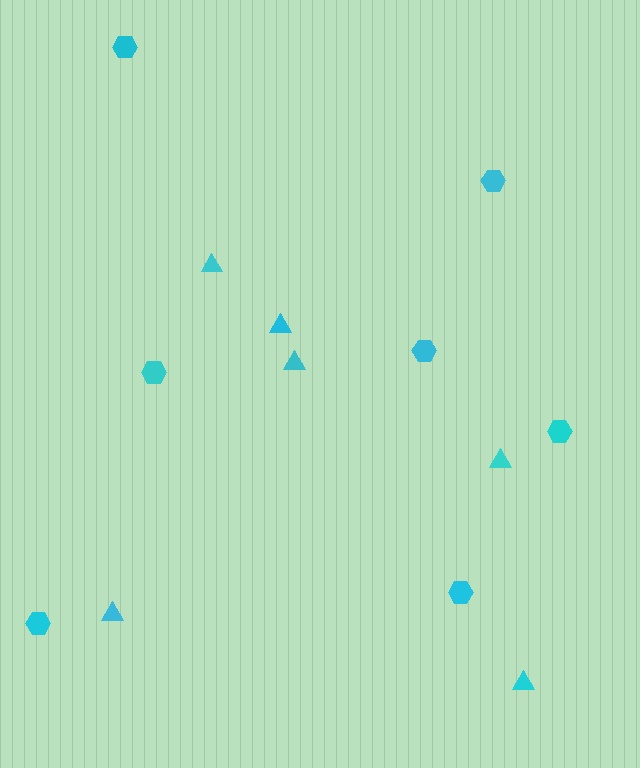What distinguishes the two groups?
There are 2 groups: one group of hexagons (7) and one group of triangles (6).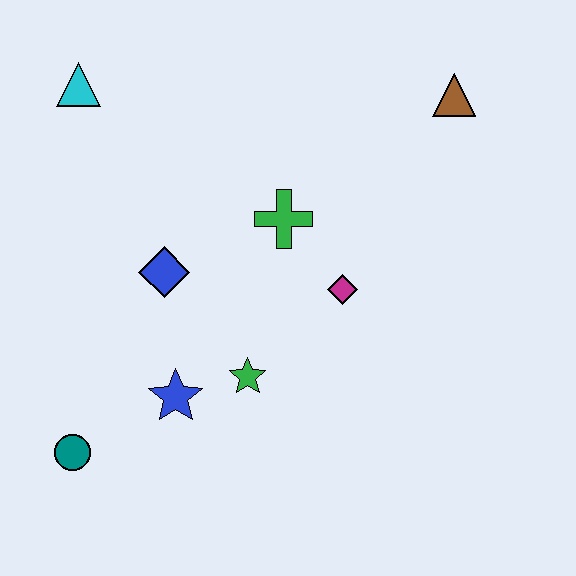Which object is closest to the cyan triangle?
The blue diamond is closest to the cyan triangle.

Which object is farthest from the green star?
The brown triangle is farthest from the green star.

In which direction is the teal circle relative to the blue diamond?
The teal circle is below the blue diamond.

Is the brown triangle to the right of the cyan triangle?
Yes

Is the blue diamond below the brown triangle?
Yes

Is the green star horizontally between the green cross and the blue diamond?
Yes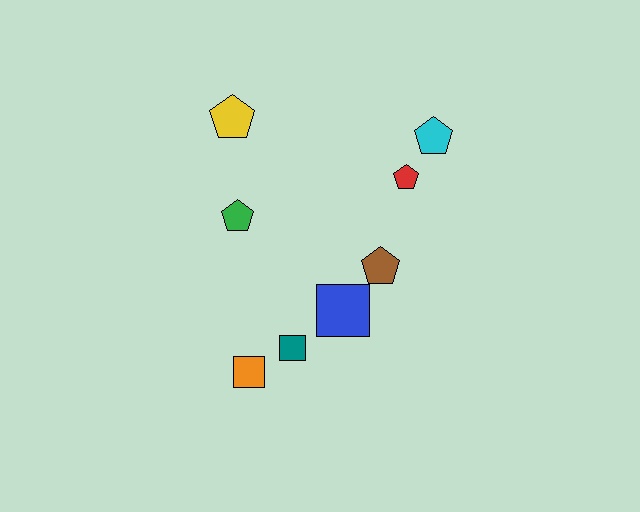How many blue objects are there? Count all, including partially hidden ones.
There is 1 blue object.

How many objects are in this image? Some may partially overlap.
There are 8 objects.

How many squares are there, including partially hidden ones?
There are 3 squares.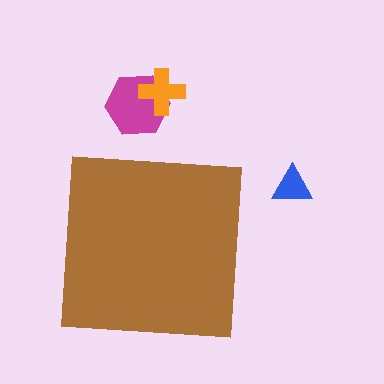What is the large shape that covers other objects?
A brown square.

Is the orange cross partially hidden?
No, the orange cross is fully visible.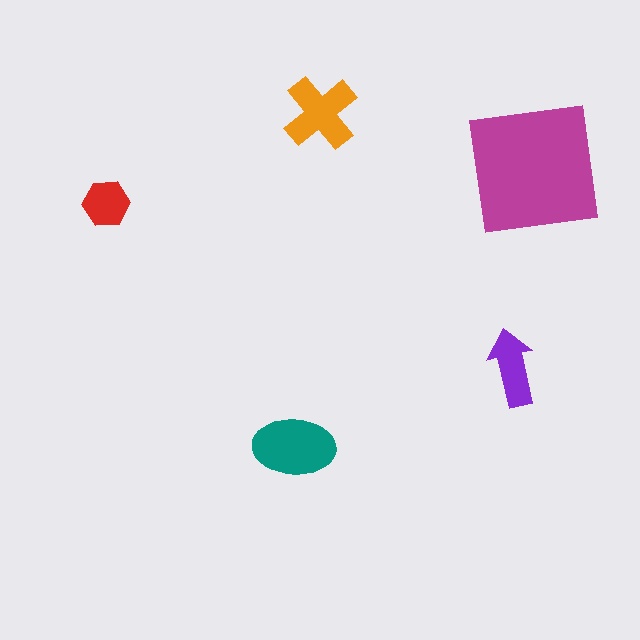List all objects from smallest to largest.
The red hexagon, the purple arrow, the orange cross, the teal ellipse, the magenta square.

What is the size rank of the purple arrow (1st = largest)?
4th.